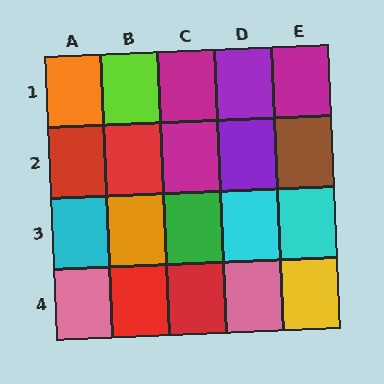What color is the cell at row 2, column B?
Red.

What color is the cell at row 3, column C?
Green.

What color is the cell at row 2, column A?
Red.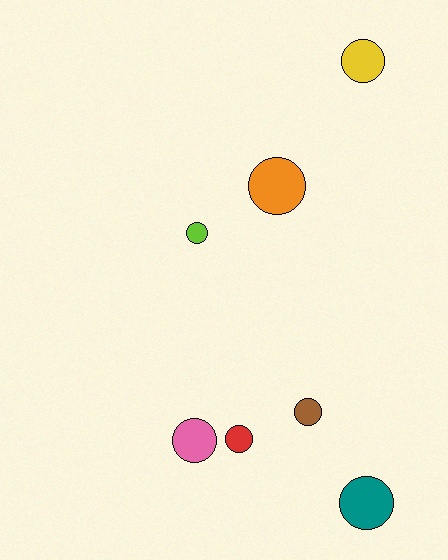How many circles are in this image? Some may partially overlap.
There are 7 circles.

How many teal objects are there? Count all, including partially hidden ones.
There is 1 teal object.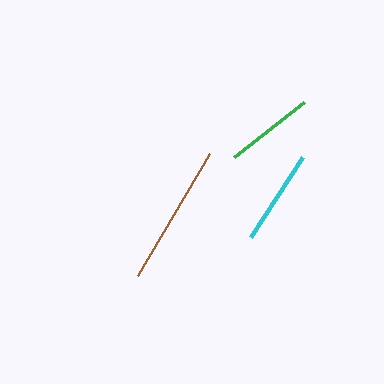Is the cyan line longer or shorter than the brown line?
The brown line is longer than the cyan line.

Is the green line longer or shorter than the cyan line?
The cyan line is longer than the green line.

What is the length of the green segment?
The green segment is approximately 90 pixels long.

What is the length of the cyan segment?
The cyan segment is approximately 96 pixels long.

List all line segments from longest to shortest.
From longest to shortest: brown, cyan, green.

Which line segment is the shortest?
The green line is the shortest at approximately 90 pixels.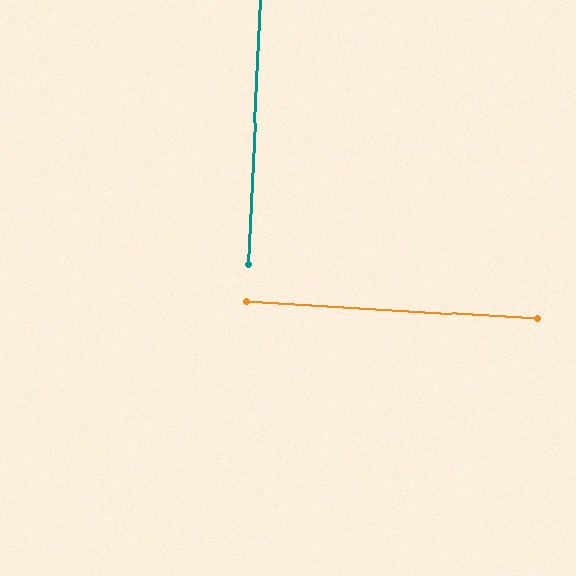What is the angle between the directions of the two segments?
Approximately 89 degrees.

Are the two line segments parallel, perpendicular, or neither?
Perpendicular — they meet at approximately 89°.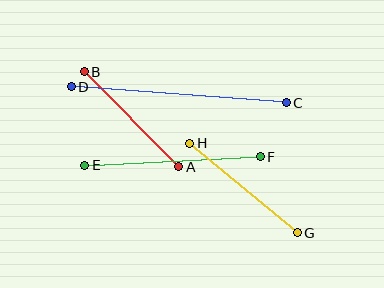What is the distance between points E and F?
The distance is approximately 176 pixels.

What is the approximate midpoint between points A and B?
The midpoint is at approximately (131, 119) pixels.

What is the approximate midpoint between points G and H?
The midpoint is at approximately (243, 188) pixels.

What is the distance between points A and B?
The distance is approximately 134 pixels.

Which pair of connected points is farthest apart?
Points C and D are farthest apart.